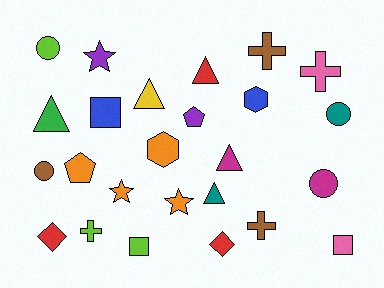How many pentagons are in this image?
There are 2 pentagons.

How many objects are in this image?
There are 25 objects.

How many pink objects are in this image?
There are 2 pink objects.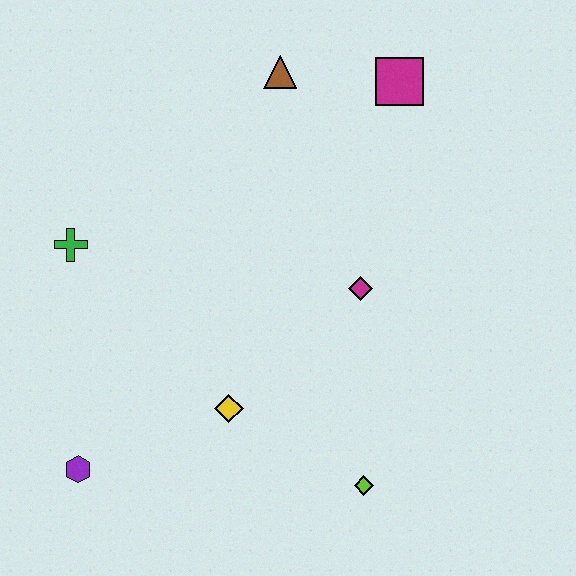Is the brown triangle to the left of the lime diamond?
Yes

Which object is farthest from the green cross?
The lime diamond is farthest from the green cross.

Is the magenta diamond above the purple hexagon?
Yes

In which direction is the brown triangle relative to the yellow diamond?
The brown triangle is above the yellow diamond.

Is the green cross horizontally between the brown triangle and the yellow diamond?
No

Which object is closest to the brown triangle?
The magenta square is closest to the brown triangle.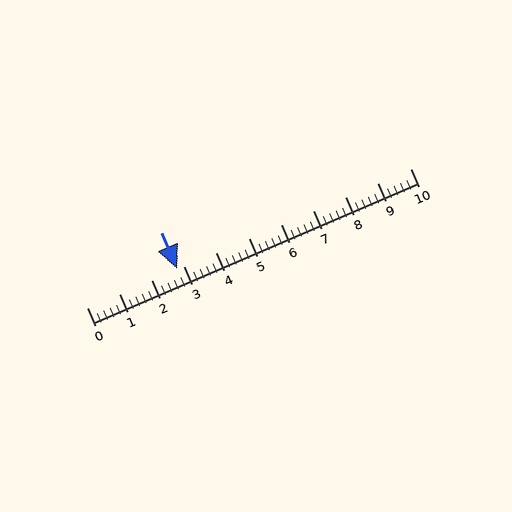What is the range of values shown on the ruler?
The ruler shows values from 0 to 10.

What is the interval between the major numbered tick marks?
The major tick marks are spaced 1 units apart.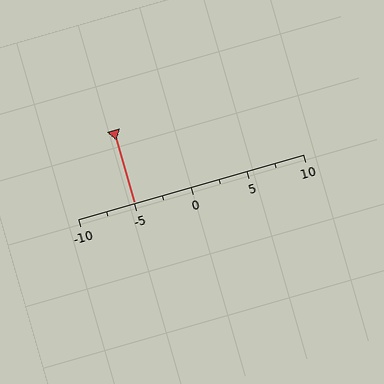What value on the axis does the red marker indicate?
The marker indicates approximately -5.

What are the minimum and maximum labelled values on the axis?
The axis runs from -10 to 10.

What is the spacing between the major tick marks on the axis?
The major ticks are spaced 5 apart.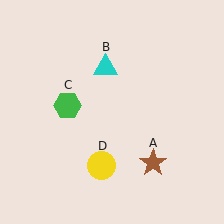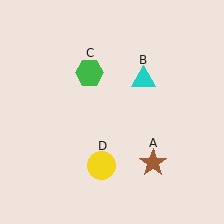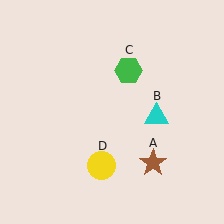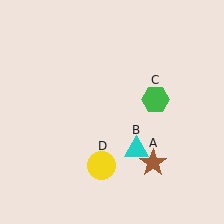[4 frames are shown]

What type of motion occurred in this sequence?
The cyan triangle (object B), green hexagon (object C) rotated clockwise around the center of the scene.